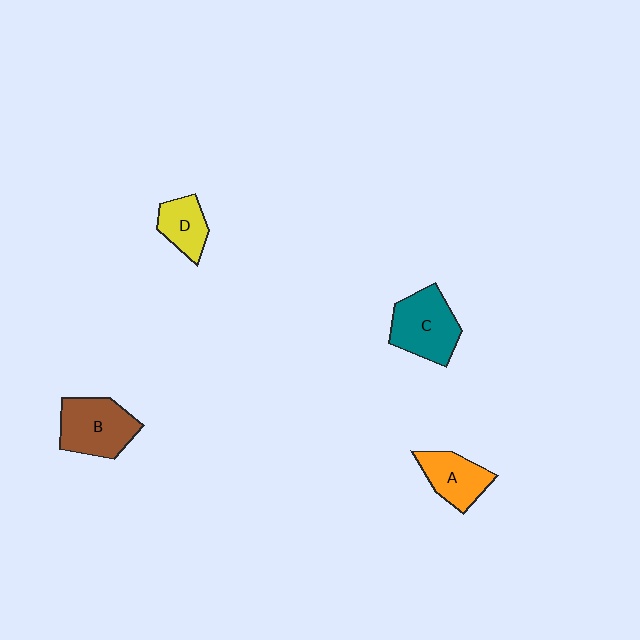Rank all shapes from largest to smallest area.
From largest to smallest: C (teal), B (brown), A (orange), D (yellow).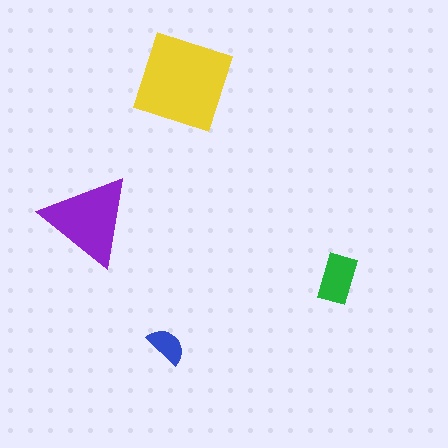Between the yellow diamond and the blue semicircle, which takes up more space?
The yellow diamond.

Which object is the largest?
The yellow diamond.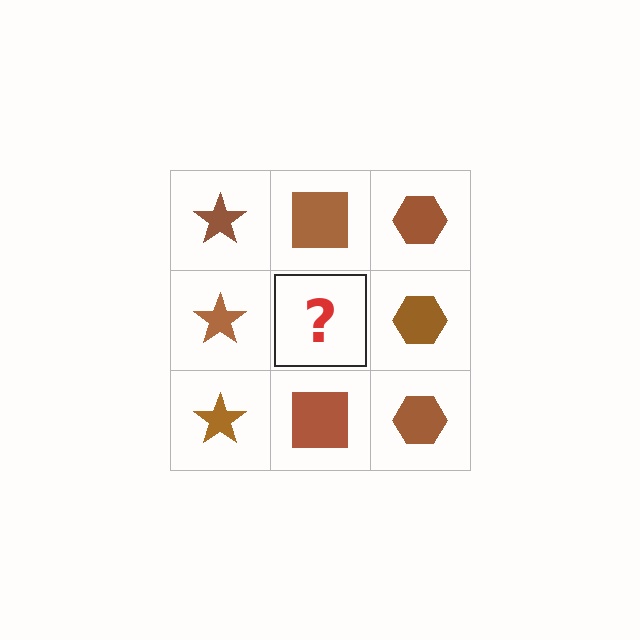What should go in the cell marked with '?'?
The missing cell should contain a brown square.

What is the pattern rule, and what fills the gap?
The rule is that each column has a consistent shape. The gap should be filled with a brown square.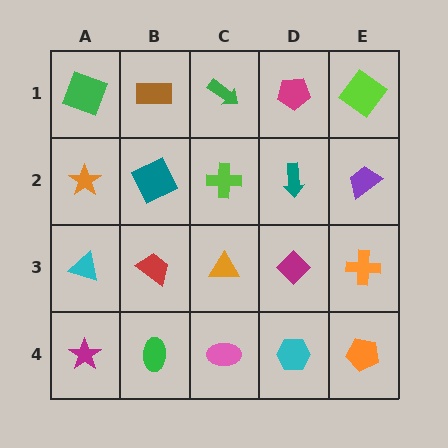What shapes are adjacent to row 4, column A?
A cyan triangle (row 3, column A), a green ellipse (row 4, column B).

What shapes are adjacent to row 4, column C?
An orange triangle (row 3, column C), a green ellipse (row 4, column B), a cyan hexagon (row 4, column D).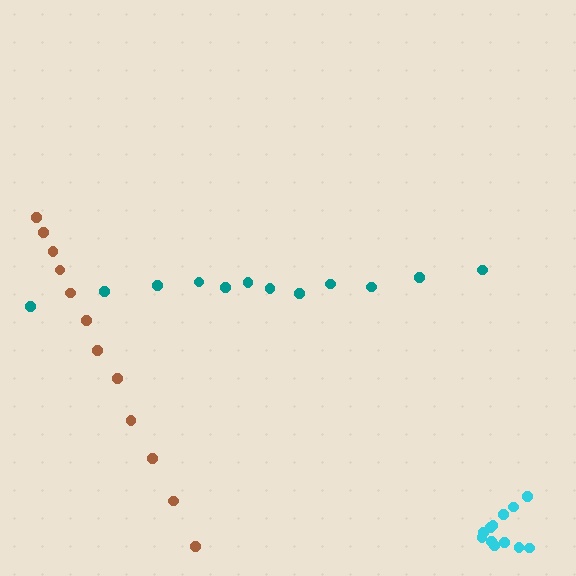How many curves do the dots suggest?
There are 3 distinct paths.